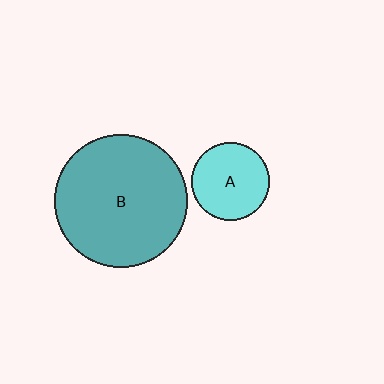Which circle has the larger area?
Circle B (teal).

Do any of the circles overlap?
No, none of the circles overlap.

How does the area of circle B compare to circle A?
Approximately 2.9 times.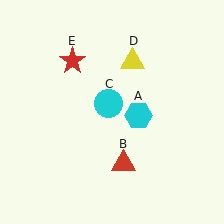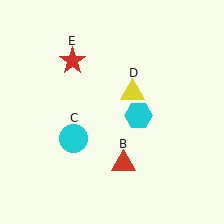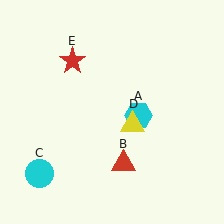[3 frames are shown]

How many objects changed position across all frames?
2 objects changed position: cyan circle (object C), yellow triangle (object D).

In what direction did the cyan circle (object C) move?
The cyan circle (object C) moved down and to the left.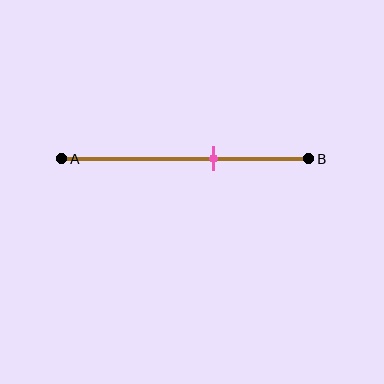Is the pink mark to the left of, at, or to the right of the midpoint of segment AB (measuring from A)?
The pink mark is to the right of the midpoint of segment AB.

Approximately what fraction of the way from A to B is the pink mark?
The pink mark is approximately 60% of the way from A to B.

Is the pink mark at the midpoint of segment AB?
No, the mark is at about 60% from A, not at the 50% midpoint.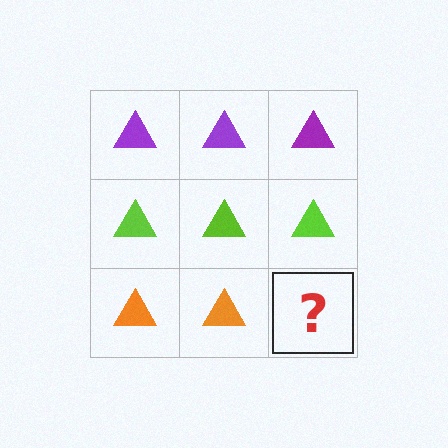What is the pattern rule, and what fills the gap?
The rule is that each row has a consistent color. The gap should be filled with an orange triangle.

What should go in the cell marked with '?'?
The missing cell should contain an orange triangle.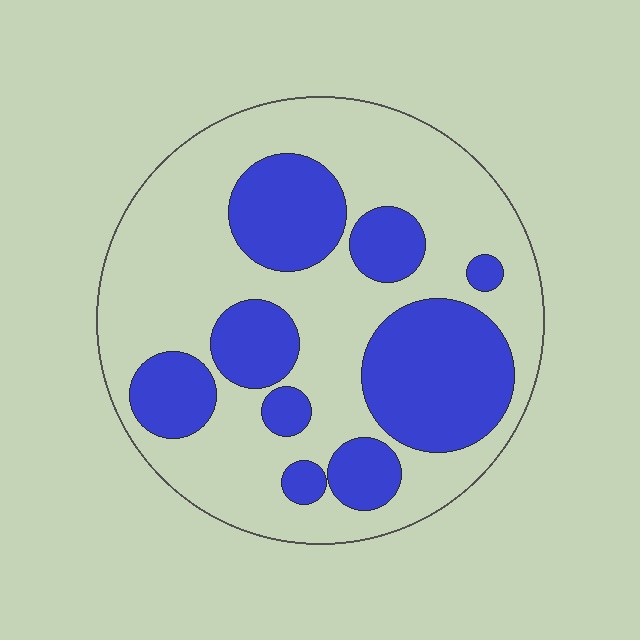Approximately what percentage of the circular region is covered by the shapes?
Approximately 35%.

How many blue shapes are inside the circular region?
9.